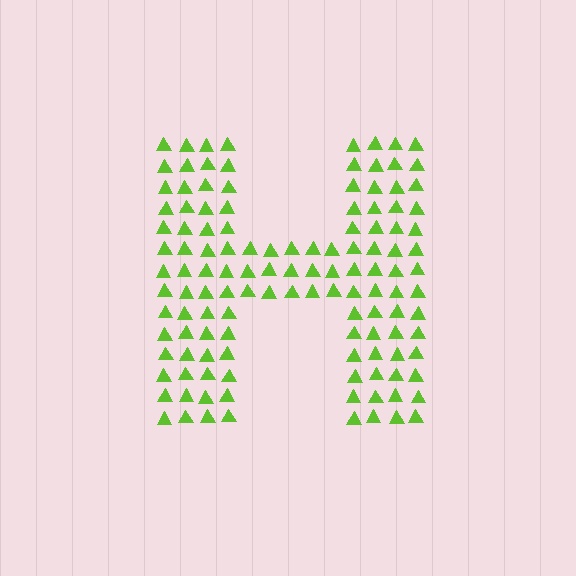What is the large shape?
The large shape is the letter H.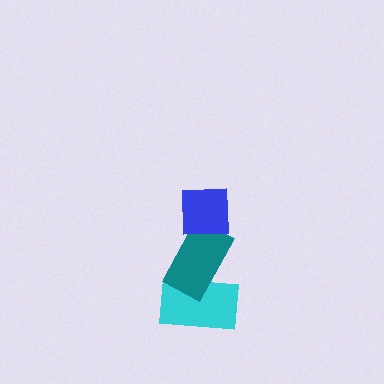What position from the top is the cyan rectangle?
The cyan rectangle is 3rd from the top.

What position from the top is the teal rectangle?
The teal rectangle is 2nd from the top.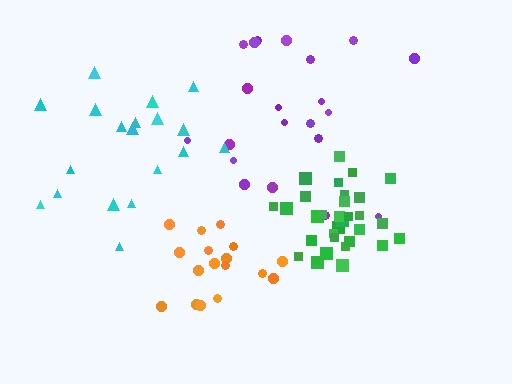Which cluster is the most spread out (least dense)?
Cyan.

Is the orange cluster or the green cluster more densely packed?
Green.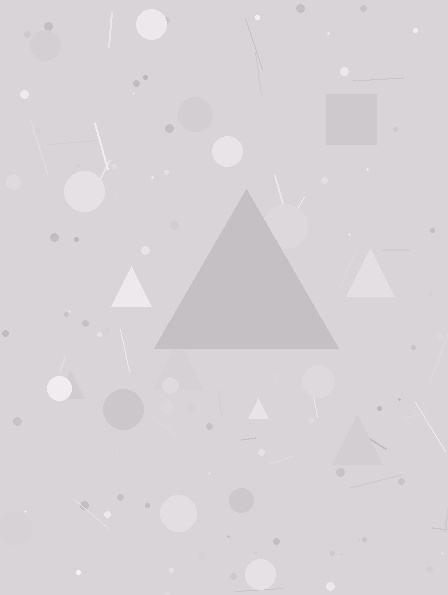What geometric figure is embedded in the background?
A triangle is embedded in the background.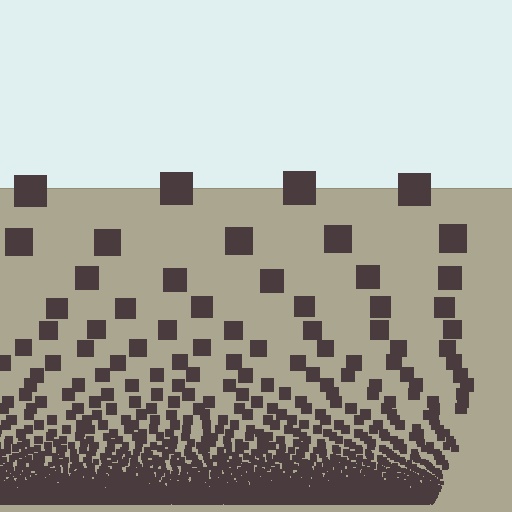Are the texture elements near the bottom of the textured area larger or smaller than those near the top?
Smaller. The gradient is inverted — elements near the bottom are smaller and denser.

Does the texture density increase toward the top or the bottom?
Density increases toward the bottom.